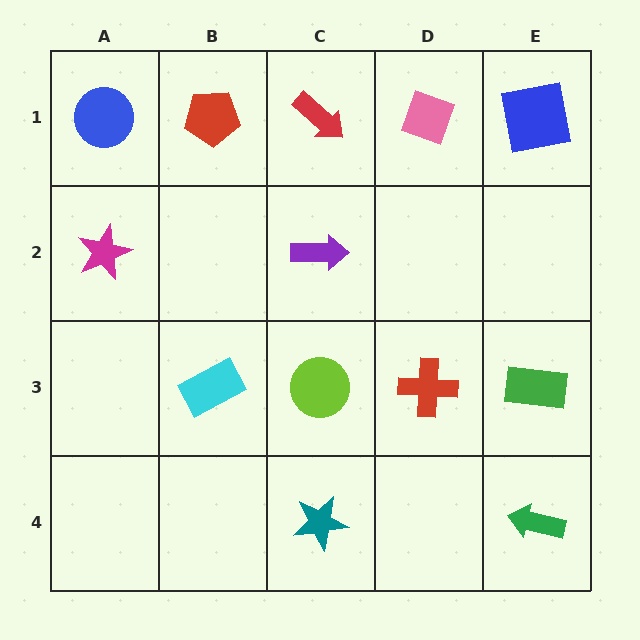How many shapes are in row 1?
5 shapes.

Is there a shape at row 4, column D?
No, that cell is empty.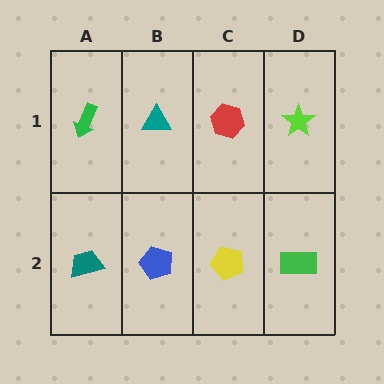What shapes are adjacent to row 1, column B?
A blue pentagon (row 2, column B), a green arrow (row 1, column A), a red hexagon (row 1, column C).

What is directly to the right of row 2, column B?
A yellow pentagon.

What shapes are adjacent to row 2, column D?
A lime star (row 1, column D), a yellow pentagon (row 2, column C).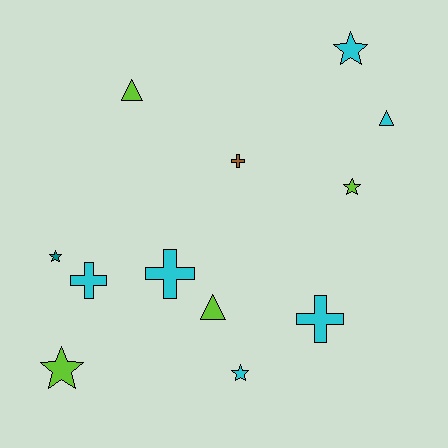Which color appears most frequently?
Cyan, with 6 objects.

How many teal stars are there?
There is 1 teal star.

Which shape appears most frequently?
Star, with 5 objects.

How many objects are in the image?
There are 12 objects.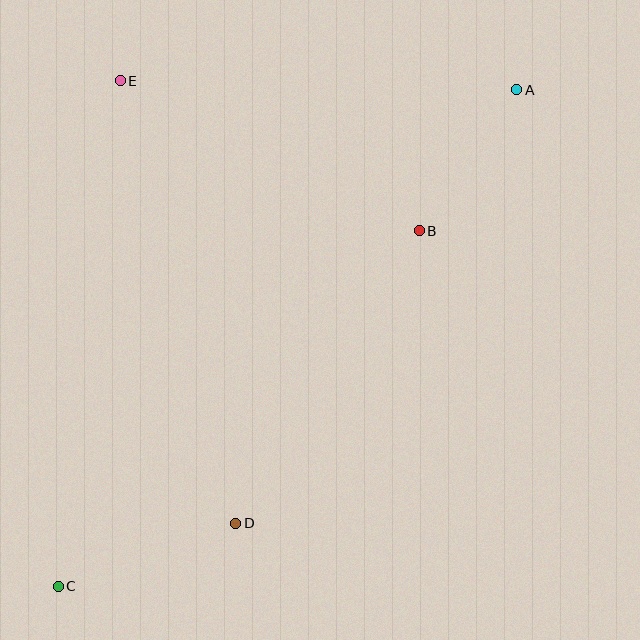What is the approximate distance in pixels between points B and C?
The distance between B and C is approximately 507 pixels.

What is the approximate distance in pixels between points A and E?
The distance between A and E is approximately 397 pixels.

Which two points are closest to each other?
Points A and B are closest to each other.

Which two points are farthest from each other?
Points A and C are farthest from each other.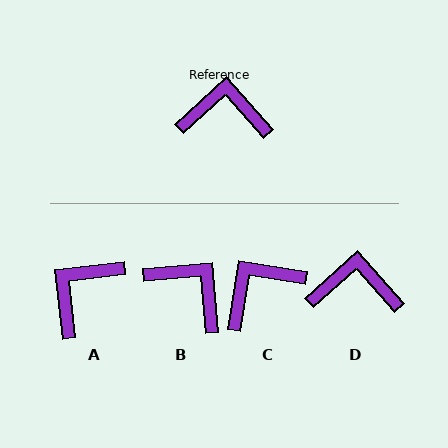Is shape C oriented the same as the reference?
No, it is off by about 39 degrees.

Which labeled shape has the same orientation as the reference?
D.